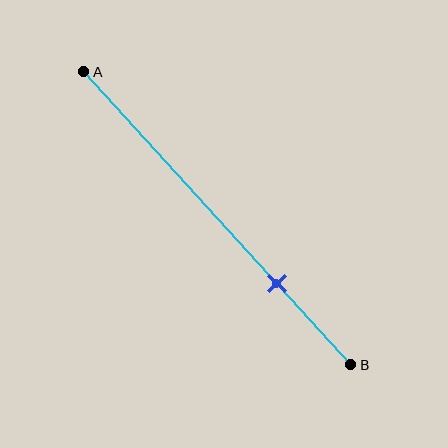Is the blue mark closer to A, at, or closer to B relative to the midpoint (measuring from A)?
The blue mark is closer to point B than the midpoint of segment AB.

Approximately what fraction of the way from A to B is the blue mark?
The blue mark is approximately 70% of the way from A to B.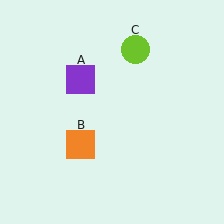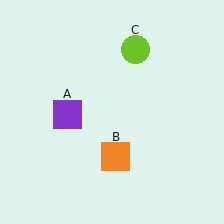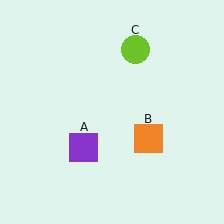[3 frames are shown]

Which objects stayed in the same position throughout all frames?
Lime circle (object C) remained stationary.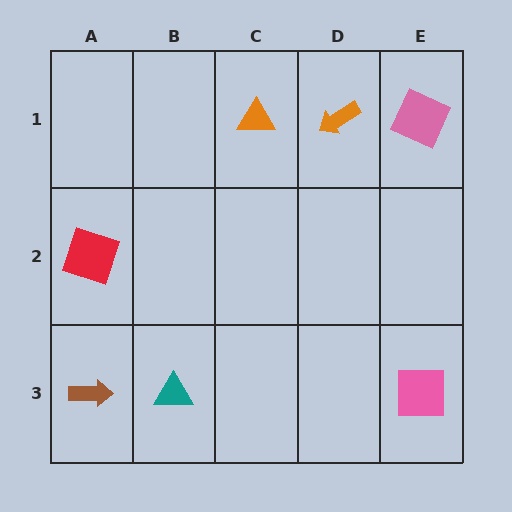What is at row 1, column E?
A pink square.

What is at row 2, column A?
A red square.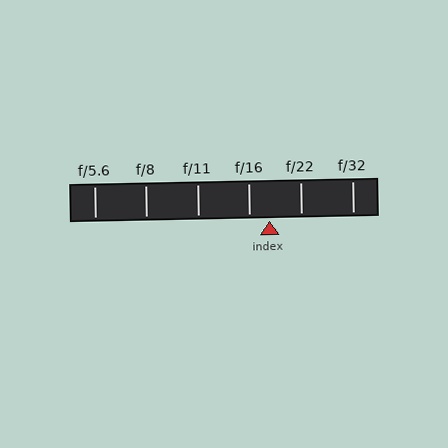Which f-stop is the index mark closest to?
The index mark is closest to f/16.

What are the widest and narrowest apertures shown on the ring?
The widest aperture shown is f/5.6 and the narrowest is f/32.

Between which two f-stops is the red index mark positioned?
The index mark is between f/16 and f/22.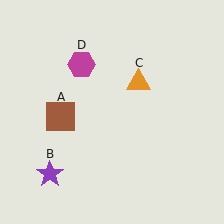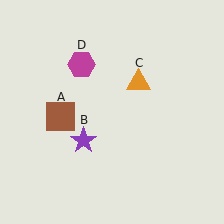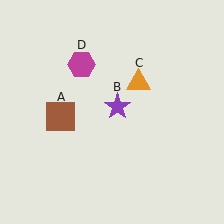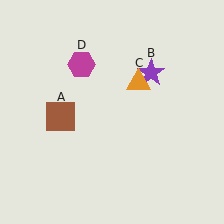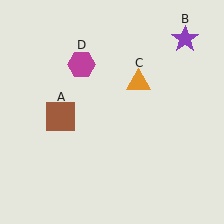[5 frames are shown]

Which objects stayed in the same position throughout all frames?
Brown square (object A) and orange triangle (object C) and magenta hexagon (object D) remained stationary.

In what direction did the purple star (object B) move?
The purple star (object B) moved up and to the right.